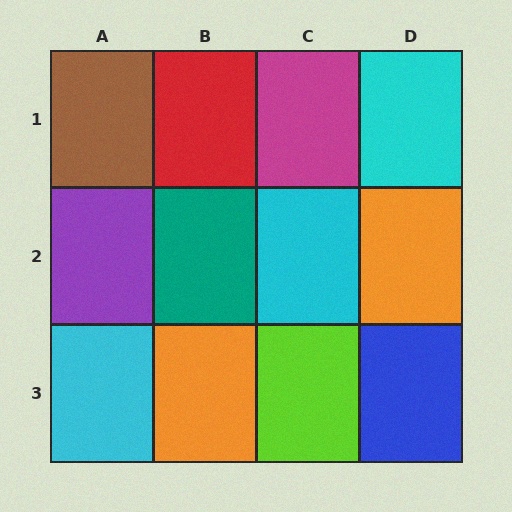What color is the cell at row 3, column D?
Blue.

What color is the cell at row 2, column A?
Purple.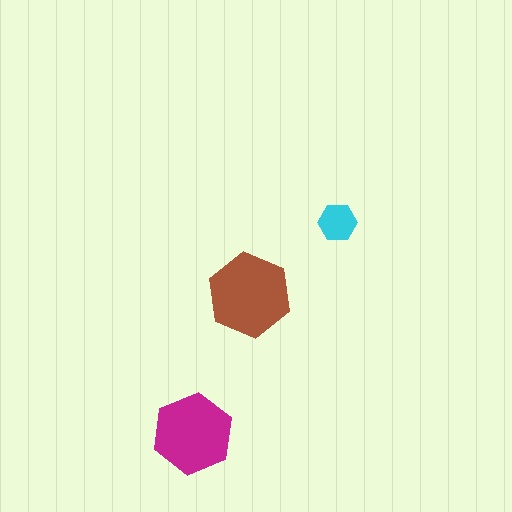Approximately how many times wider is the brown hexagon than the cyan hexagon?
About 2 times wider.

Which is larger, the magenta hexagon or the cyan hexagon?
The magenta one.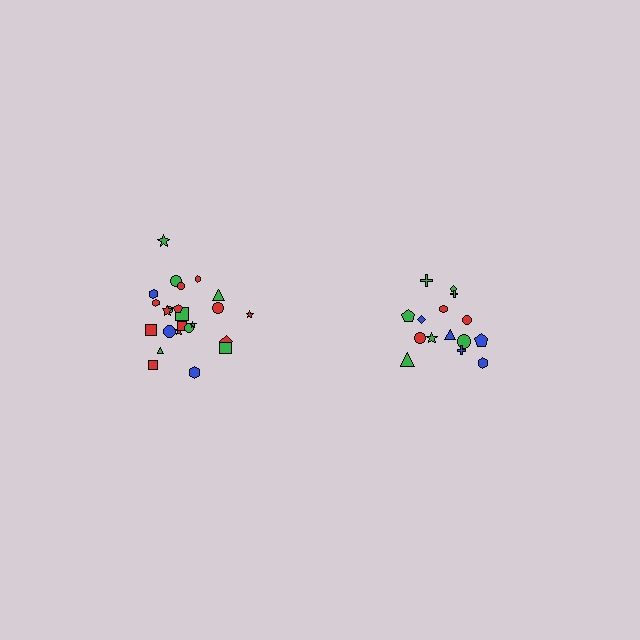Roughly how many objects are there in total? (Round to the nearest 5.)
Roughly 40 objects in total.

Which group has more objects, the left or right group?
The left group.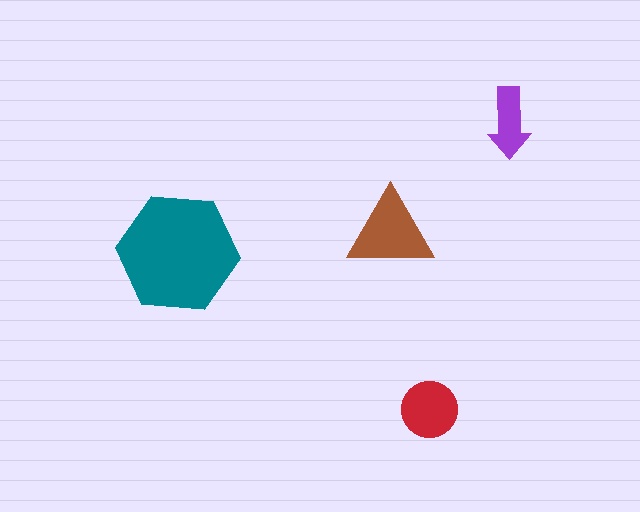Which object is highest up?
The purple arrow is topmost.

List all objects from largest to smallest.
The teal hexagon, the brown triangle, the red circle, the purple arrow.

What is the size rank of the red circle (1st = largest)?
3rd.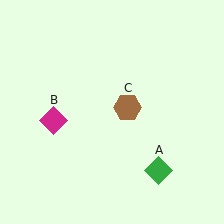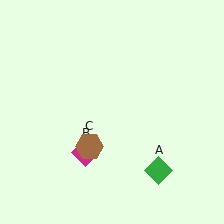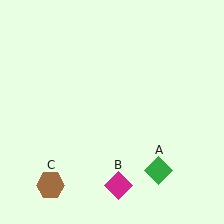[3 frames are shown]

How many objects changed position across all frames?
2 objects changed position: magenta diamond (object B), brown hexagon (object C).